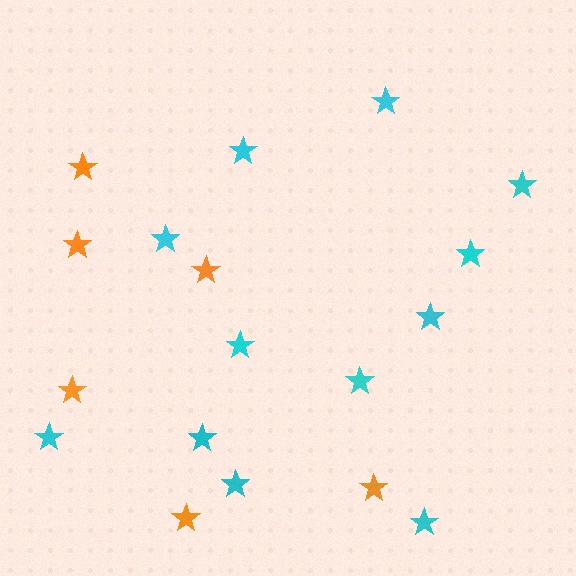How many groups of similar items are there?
There are 2 groups: one group of cyan stars (12) and one group of orange stars (6).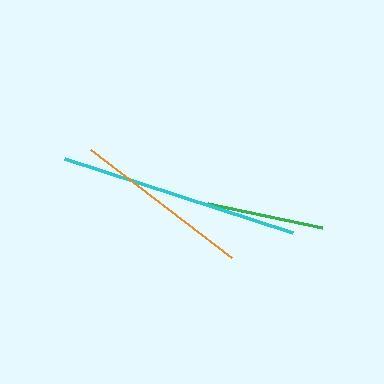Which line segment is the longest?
The cyan line is the longest at approximately 240 pixels.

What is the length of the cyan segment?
The cyan segment is approximately 240 pixels long.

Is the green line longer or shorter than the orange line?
The orange line is longer than the green line.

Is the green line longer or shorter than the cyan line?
The cyan line is longer than the green line.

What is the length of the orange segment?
The orange segment is approximately 177 pixels long.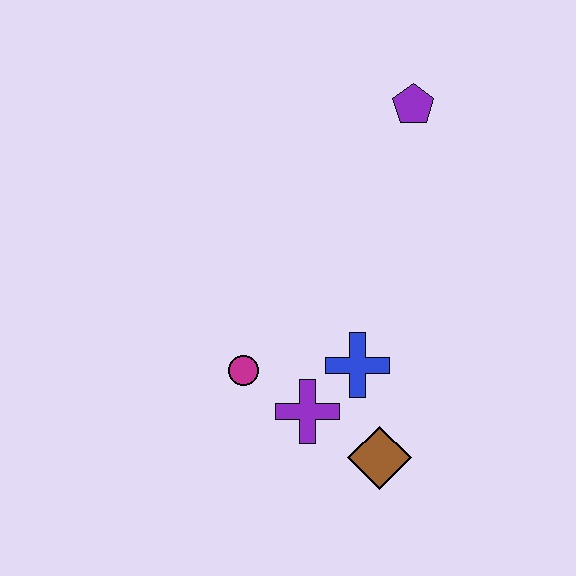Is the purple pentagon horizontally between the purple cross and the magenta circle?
No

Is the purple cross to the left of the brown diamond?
Yes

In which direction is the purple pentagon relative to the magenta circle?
The purple pentagon is above the magenta circle.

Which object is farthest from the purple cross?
The purple pentagon is farthest from the purple cross.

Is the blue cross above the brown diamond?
Yes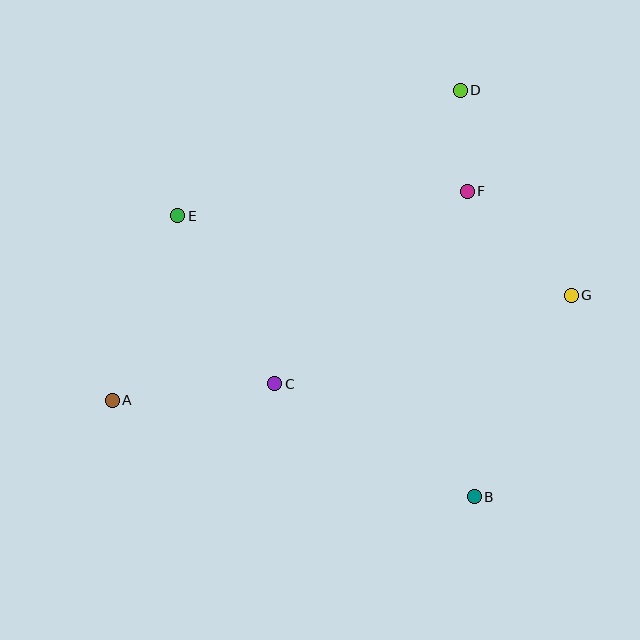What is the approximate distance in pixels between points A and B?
The distance between A and B is approximately 375 pixels.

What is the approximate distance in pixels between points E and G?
The distance between E and G is approximately 402 pixels.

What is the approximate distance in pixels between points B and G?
The distance between B and G is approximately 223 pixels.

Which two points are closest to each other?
Points D and F are closest to each other.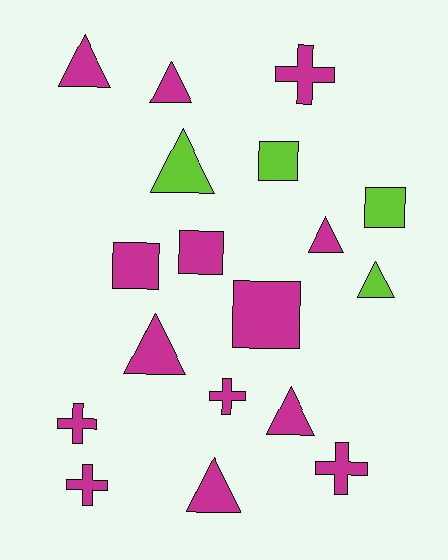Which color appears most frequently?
Magenta, with 14 objects.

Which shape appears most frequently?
Triangle, with 8 objects.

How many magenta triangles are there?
There are 6 magenta triangles.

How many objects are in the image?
There are 18 objects.